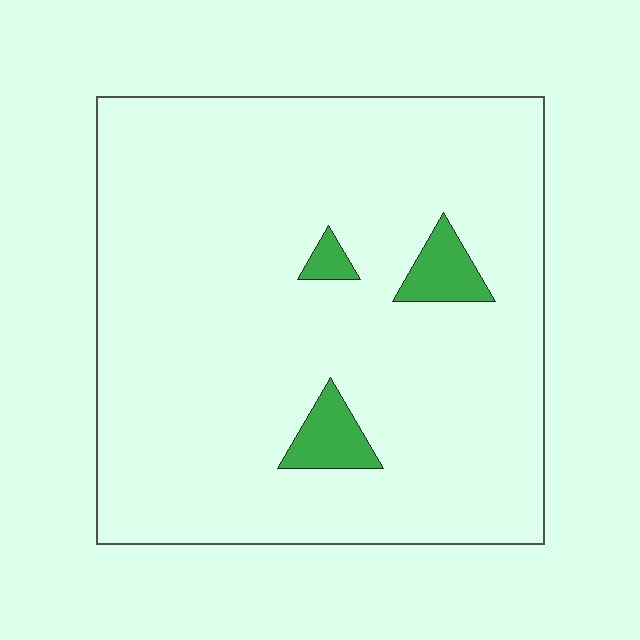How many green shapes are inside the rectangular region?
3.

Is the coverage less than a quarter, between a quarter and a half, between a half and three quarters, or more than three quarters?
Less than a quarter.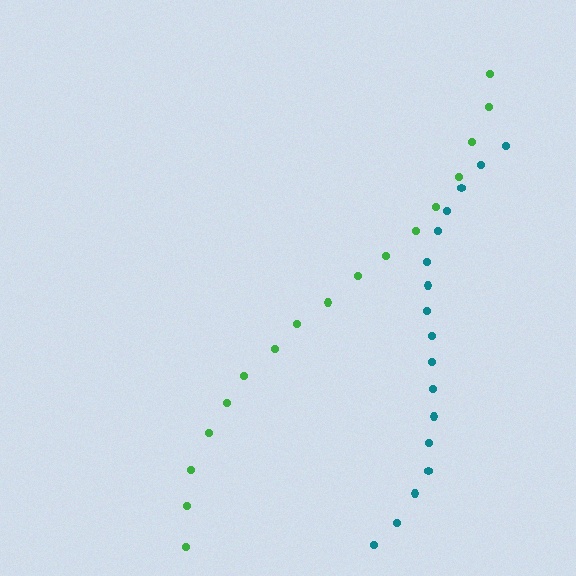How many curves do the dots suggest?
There are 2 distinct paths.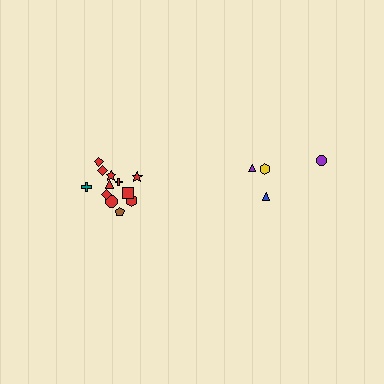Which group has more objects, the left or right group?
The left group.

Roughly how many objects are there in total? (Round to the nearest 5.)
Roughly 15 objects in total.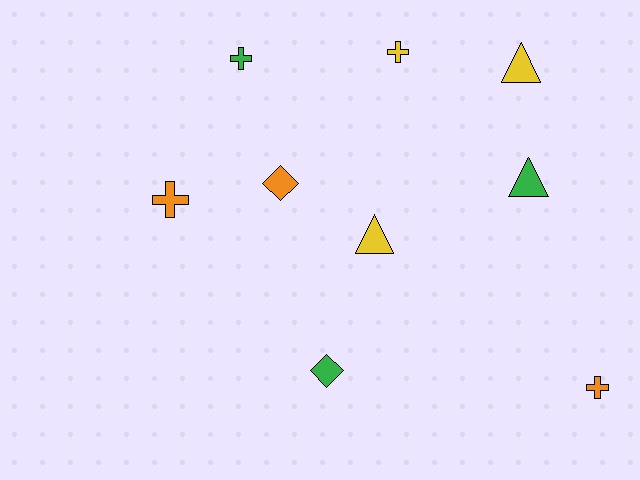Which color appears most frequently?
Yellow, with 3 objects.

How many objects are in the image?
There are 9 objects.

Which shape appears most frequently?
Cross, with 4 objects.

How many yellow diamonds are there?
There are no yellow diamonds.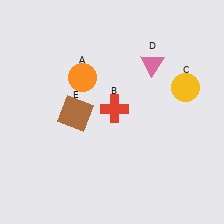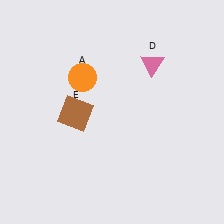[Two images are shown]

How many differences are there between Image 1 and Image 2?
There are 2 differences between the two images.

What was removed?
The yellow circle (C), the red cross (B) were removed in Image 2.